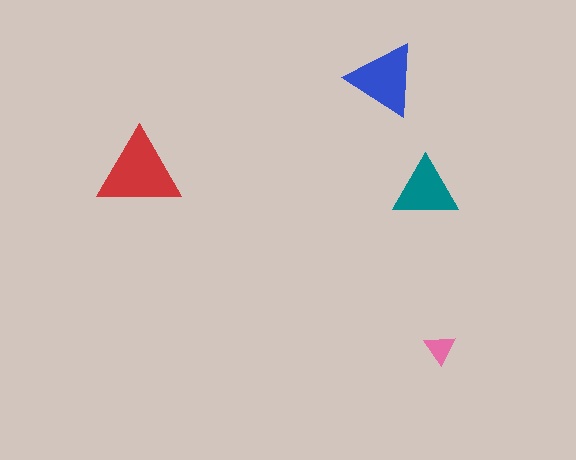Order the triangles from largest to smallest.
the red one, the blue one, the teal one, the pink one.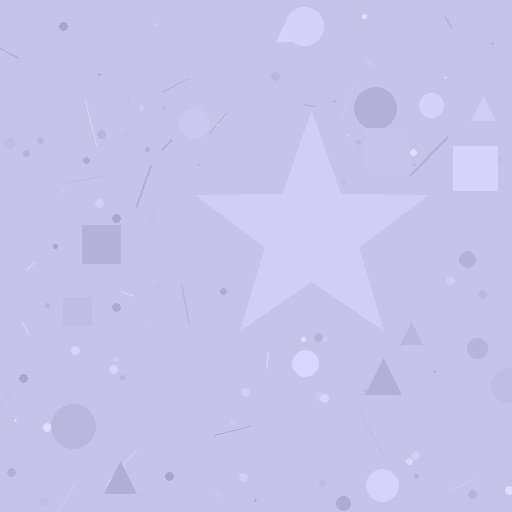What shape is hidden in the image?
A star is hidden in the image.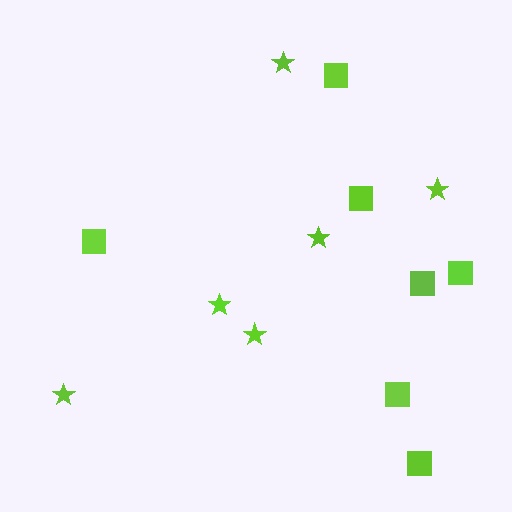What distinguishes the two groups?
There are 2 groups: one group of stars (6) and one group of squares (7).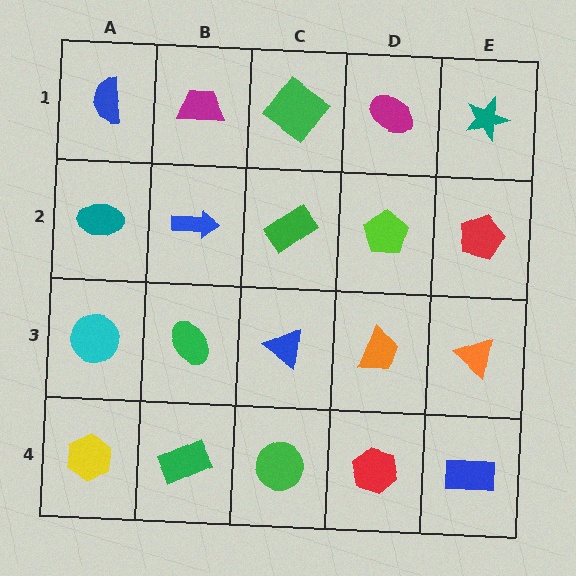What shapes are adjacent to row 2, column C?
A green diamond (row 1, column C), a blue triangle (row 3, column C), a blue arrow (row 2, column B), a lime pentagon (row 2, column D).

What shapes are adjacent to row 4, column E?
An orange triangle (row 3, column E), a red hexagon (row 4, column D).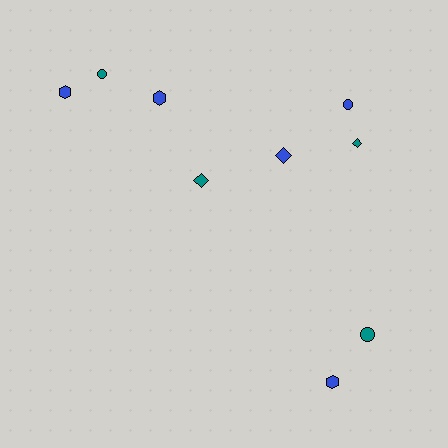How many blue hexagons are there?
There are 3 blue hexagons.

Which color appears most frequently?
Blue, with 5 objects.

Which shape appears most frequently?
Diamond, with 3 objects.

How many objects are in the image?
There are 9 objects.